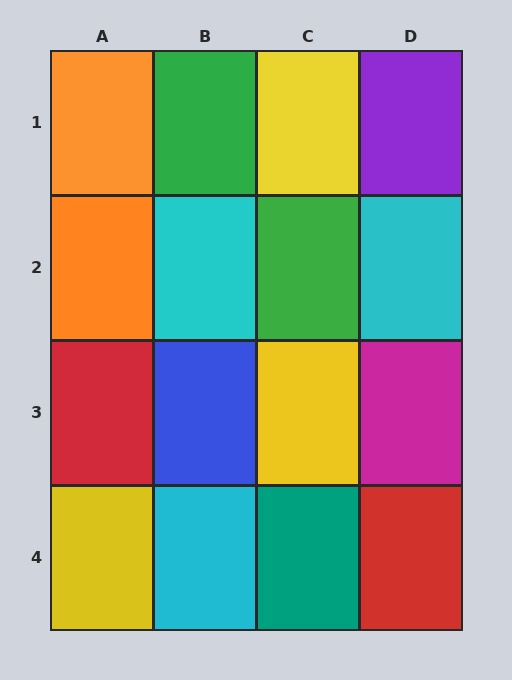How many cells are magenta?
1 cell is magenta.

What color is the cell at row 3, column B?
Blue.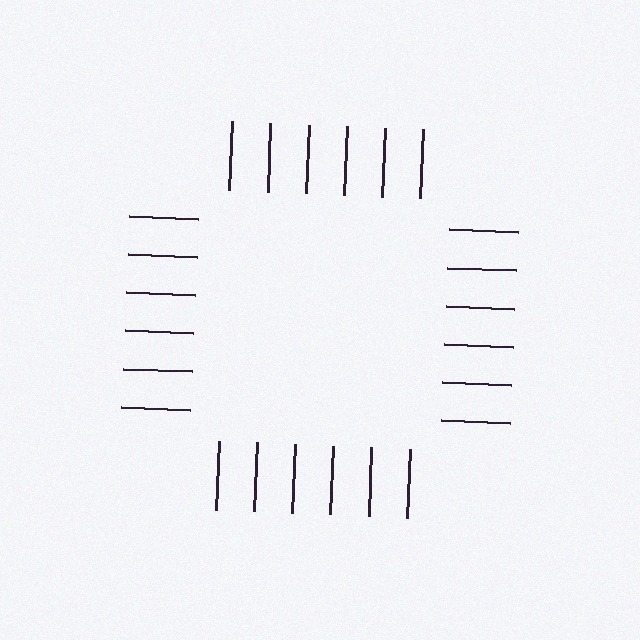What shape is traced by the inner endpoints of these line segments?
An illusory square — the line segments terminate on its edges but no continuous stroke is drawn.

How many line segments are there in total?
24 — 6 along each of the 4 edges.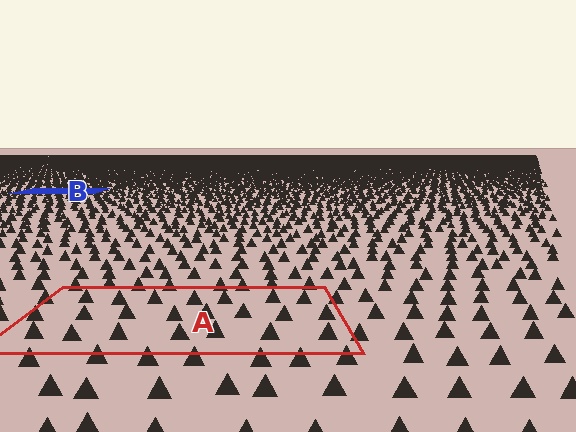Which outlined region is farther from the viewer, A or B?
Region B is farther from the viewer — the texture elements inside it appear smaller and more densely packed.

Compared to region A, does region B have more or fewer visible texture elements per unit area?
Region B has more texture elements per unit area — they are packed more densely because it is farther away.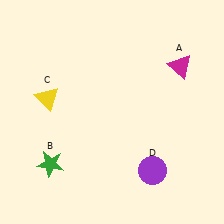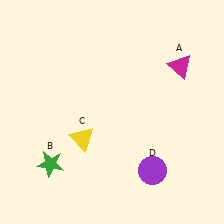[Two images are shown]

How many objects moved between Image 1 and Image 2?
1 object moved between the two images.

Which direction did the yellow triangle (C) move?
The yellow triangle (C) moved down.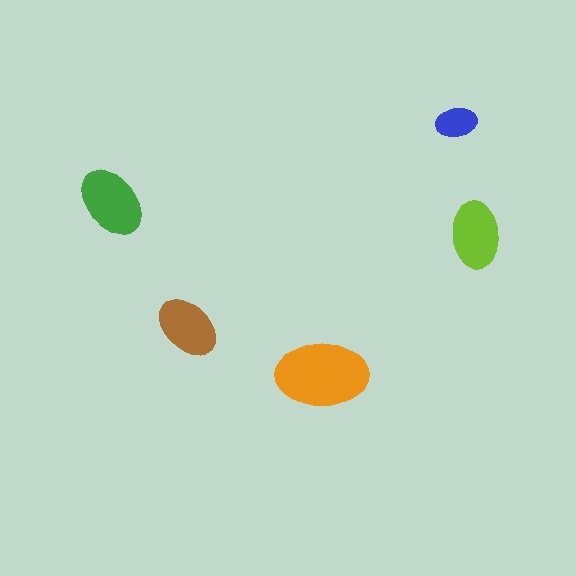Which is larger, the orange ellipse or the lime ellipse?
The orange one.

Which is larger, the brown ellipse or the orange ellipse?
The orange one.